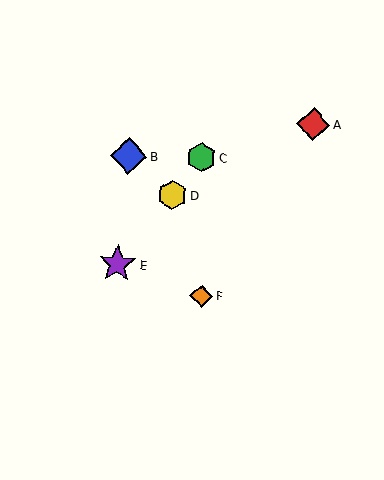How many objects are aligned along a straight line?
3 objects (C, D, E) are aligned along a straight line.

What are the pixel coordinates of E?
Object E is at (118, 264).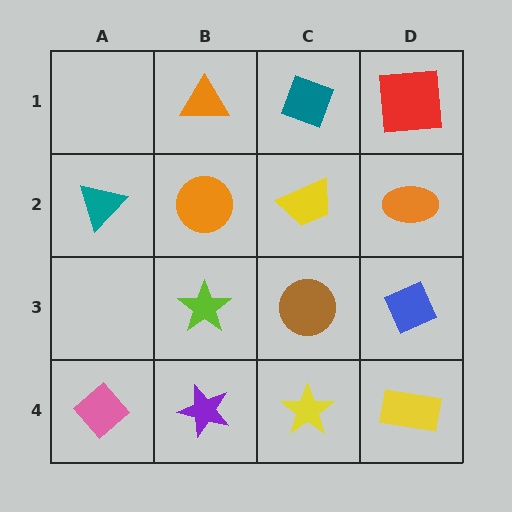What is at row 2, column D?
An orange ellipse.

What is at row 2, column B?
An orange circle.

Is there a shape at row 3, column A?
No, that cell is empty.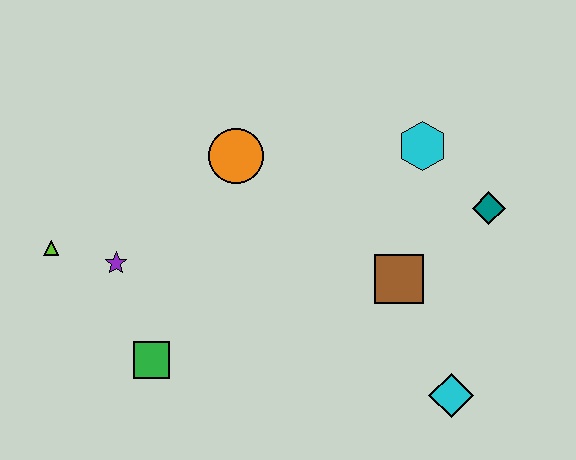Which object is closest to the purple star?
The lime triangle is closest to the purple star.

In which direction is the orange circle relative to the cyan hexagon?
The orange circle is to the left of the cyan hexagon.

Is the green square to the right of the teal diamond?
No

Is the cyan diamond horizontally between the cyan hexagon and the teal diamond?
Yes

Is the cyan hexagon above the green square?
Yes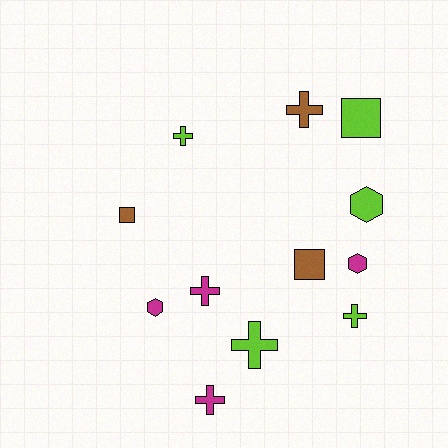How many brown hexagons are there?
There are no brown hexagons.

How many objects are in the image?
There are 12 objects.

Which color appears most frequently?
Lime, with 5 objects.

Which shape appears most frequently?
Cross, with 6 objects.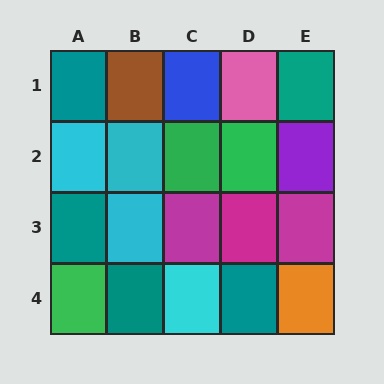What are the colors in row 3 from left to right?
Teal, cyan, magenta, magenta, magenta.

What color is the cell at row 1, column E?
Teal.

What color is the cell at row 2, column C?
Green.